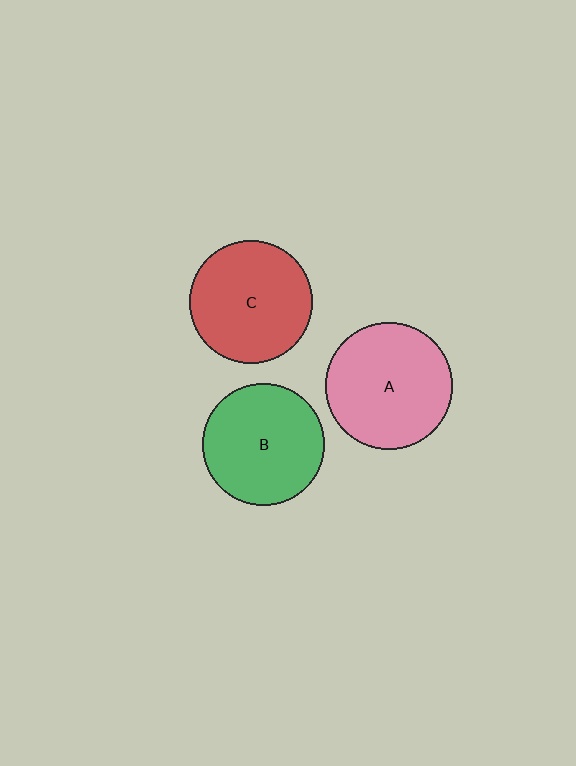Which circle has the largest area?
Circle A (pink).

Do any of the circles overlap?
No, none of the circles overlap.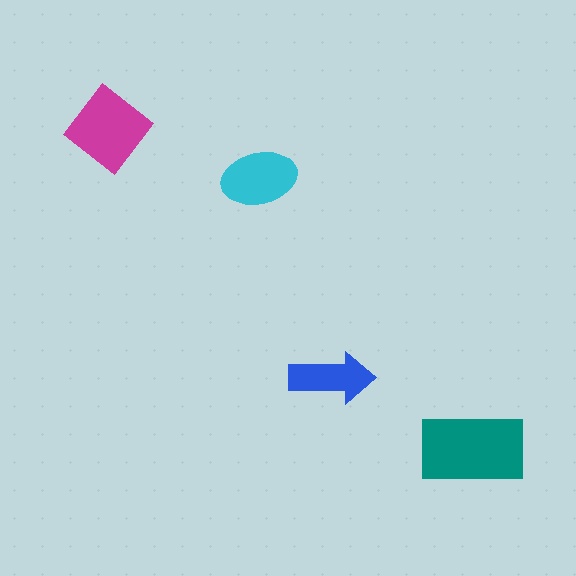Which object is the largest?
The teal rectangle.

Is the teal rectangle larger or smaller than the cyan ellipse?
Larger.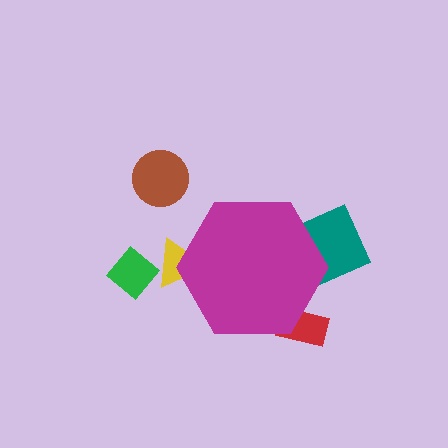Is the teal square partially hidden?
Yes, the teal square is partially hidden behind the magenta hexagon.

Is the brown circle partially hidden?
No, the brown circle is fully visible.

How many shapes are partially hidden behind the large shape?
3 shapes are partially hidden.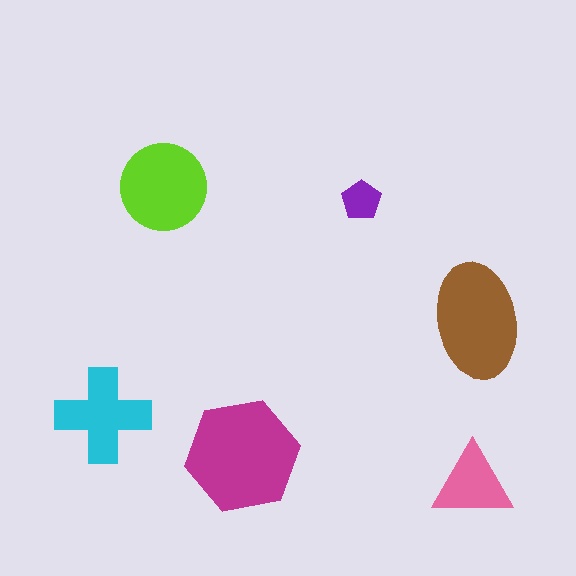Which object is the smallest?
The purple pentagon.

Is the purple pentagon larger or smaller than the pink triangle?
Smaller.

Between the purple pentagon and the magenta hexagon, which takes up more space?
The magenta hexagon.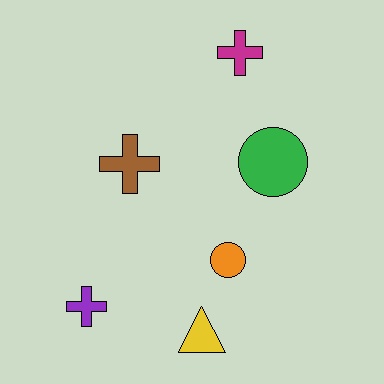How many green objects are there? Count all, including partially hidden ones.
There is 1 green object.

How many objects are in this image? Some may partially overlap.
There are 6 objects.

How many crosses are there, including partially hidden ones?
There are 3 crosses.